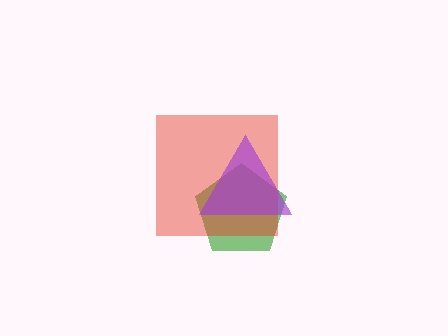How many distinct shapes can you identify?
There are 3 distinct shapes: a green pentagon, a red square, a purple triangle.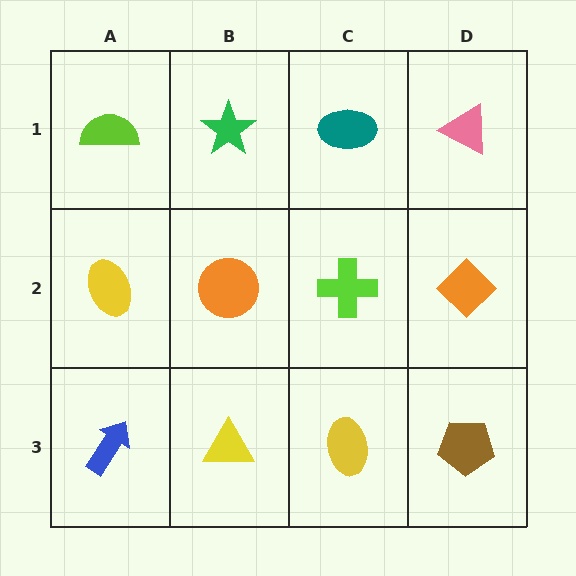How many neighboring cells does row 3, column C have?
3.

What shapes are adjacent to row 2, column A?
A lime semicircle (row 1, column A), a blue arrow (row 3, column A), an orange circle (row 2, column B).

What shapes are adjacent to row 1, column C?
A lime cross (row 2, column C), a green star (row 1, column B), a pink triangle (row 1, column D).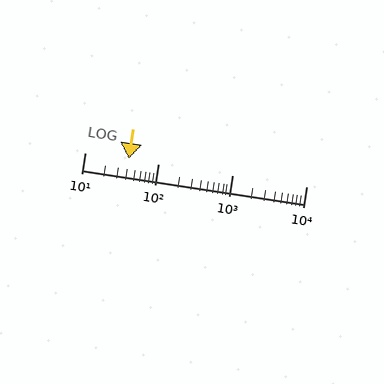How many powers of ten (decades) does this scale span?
The scale spans 3 decades, from 10 to 10000.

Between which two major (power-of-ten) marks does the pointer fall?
The pointer is between 10 and 100.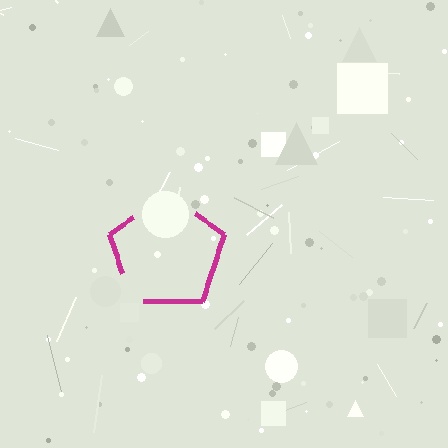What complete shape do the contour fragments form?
The contour fragments form a pentagon.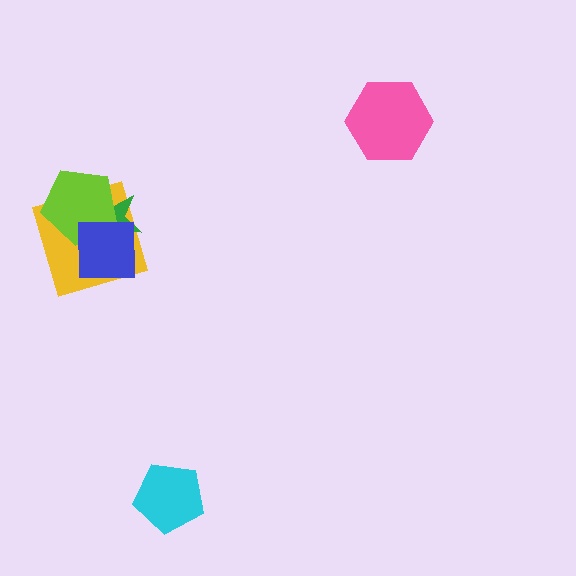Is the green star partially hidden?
Yes, it is partially covered by another shape.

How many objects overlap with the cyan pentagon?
0 objects overlap with the cyan pentagon.